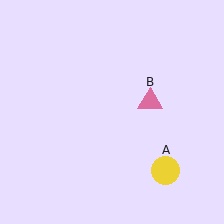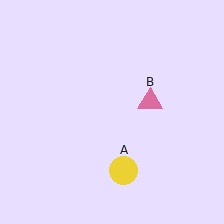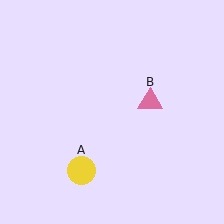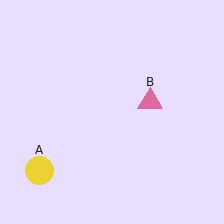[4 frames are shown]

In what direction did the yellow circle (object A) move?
The yellow circle (object A) moved left.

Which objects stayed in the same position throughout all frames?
Pink triangle (object B) remained stationary.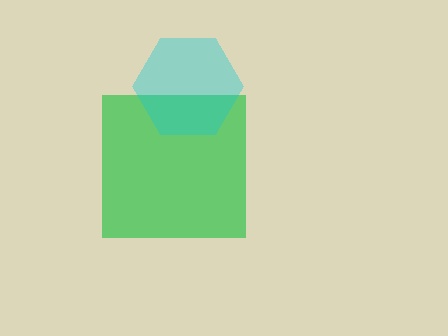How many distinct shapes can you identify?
There are 2 distinct shapes: a green square, a cyan hexagon.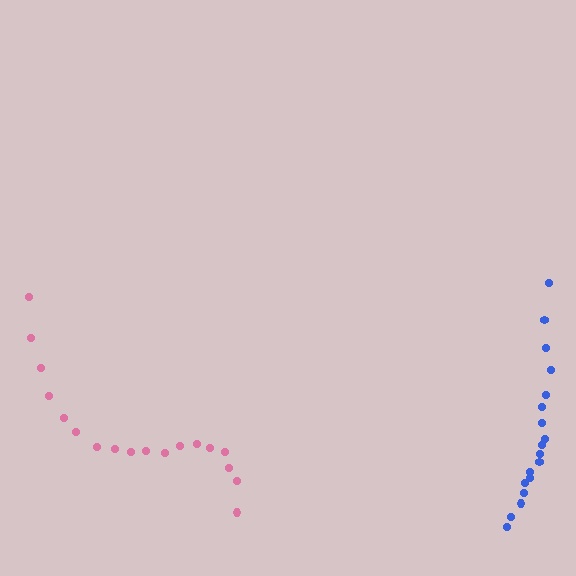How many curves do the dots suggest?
There are 2 distinct paths.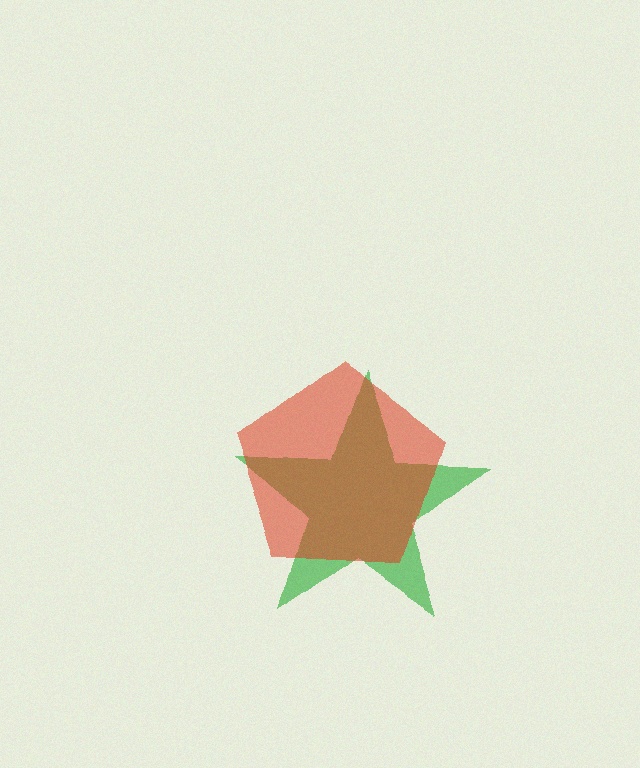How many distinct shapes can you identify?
There are 2 distinct shapes: a green star, a red pentagon.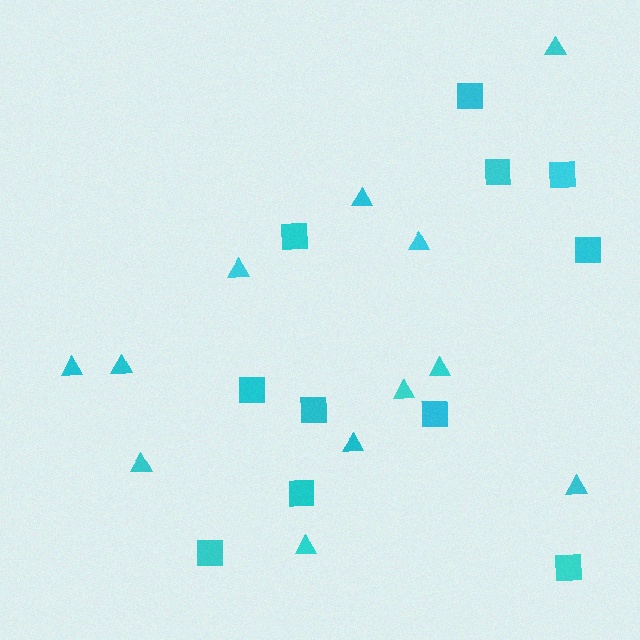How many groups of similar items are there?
There are 2 groups: one group of triangles (12) and one group of squares (11).